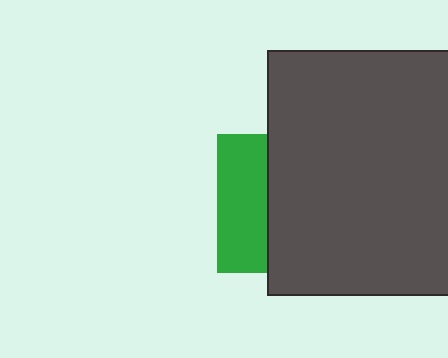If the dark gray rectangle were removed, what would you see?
You would see the complete green square.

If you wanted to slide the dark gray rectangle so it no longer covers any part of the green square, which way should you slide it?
Slide it right — that is the most direct way to separate the two shapes.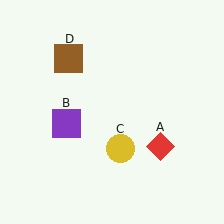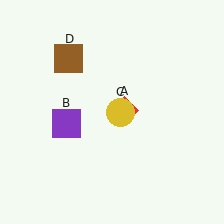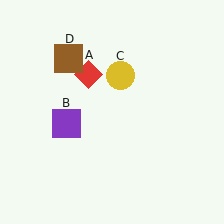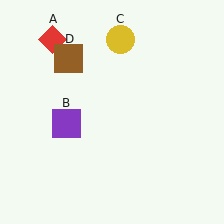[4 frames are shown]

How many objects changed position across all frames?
2 objects changed position: red diamond (object A), yellow circle (object C).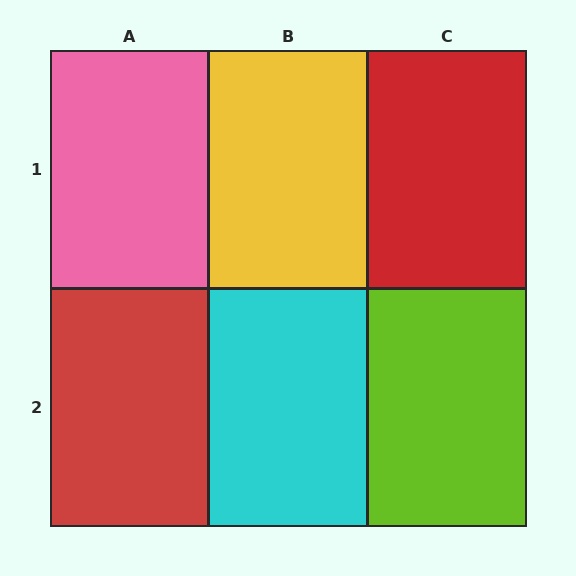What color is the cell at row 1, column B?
Yellow.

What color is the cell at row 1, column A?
Pink.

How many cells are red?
2 cells are red.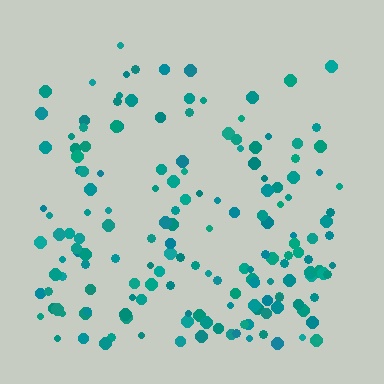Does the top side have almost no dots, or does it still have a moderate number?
Still a moderate number, just noticeably fewer than the bottom.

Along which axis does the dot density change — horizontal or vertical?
Vertical.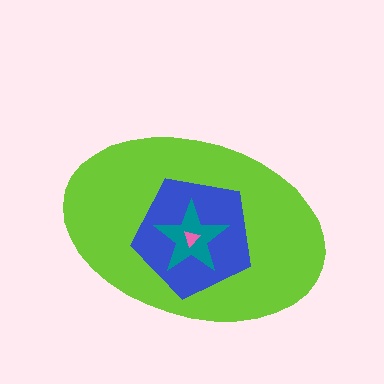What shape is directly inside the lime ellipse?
The blue pentagon.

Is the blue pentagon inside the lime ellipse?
Yes.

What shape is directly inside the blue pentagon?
The teal star.